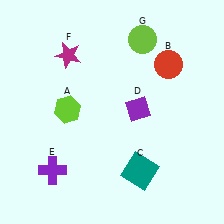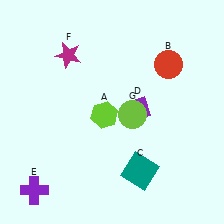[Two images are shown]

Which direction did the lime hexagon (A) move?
The lime hexagon (A) moved right.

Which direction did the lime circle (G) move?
The lime circle (G) moved down.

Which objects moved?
The objects that moved are: the lime hexagon (A), the purple cross (E), the lime circle (G).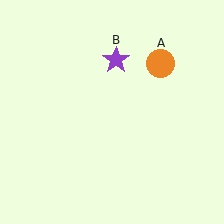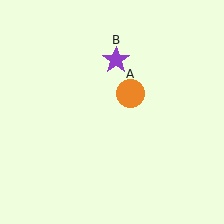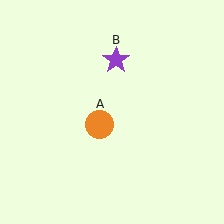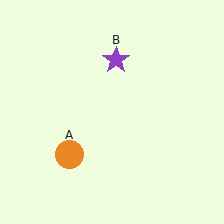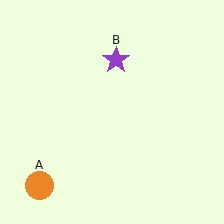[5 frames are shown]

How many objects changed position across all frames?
1 object changed position: orange circle (object A).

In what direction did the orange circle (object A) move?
The orange circle (object A) moved down and to the left.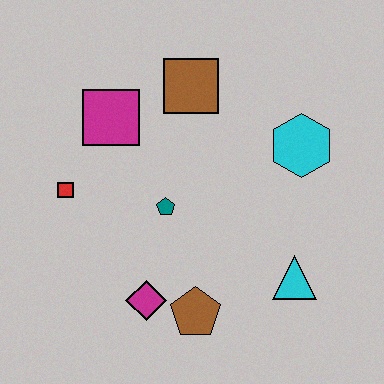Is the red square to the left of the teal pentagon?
Yes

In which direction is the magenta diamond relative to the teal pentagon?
The magenta diamond is below the teal pentagon.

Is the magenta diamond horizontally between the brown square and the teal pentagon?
No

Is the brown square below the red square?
No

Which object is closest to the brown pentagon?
The magenta diamond is closest to the brown pentagon.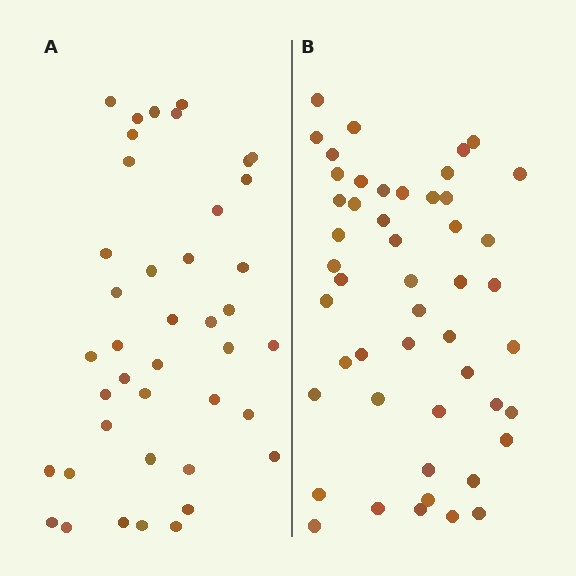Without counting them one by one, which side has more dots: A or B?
Region B (the right region) has more dots.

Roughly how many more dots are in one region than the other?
Region B has roughly 8 or so more dots than region A.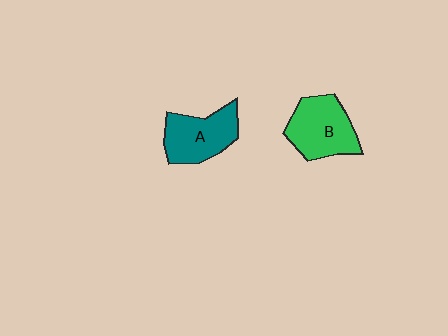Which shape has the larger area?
Shape B (green).